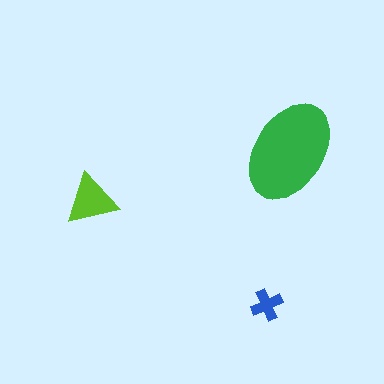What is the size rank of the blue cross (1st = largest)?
3rd.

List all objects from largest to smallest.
The green ellipse, the lime triangle, the blue cross.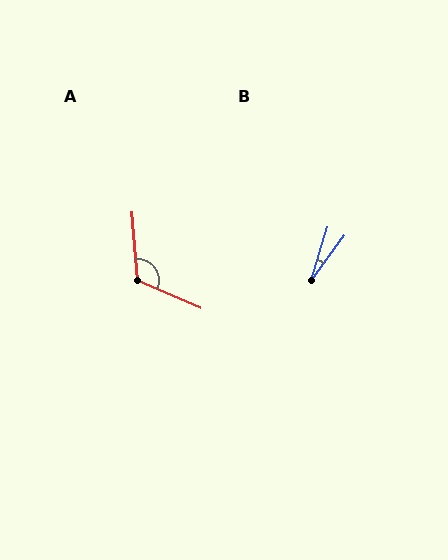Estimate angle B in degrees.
Approximately 19 degrees.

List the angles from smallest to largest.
B (19°), A (117°).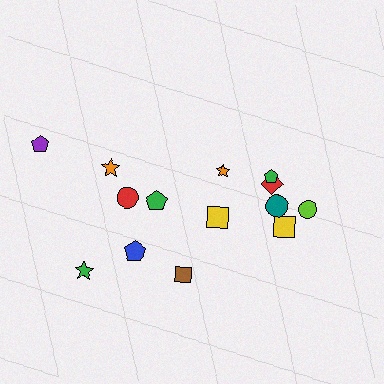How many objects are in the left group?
There are 6 objects.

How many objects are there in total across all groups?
There are 14 objects.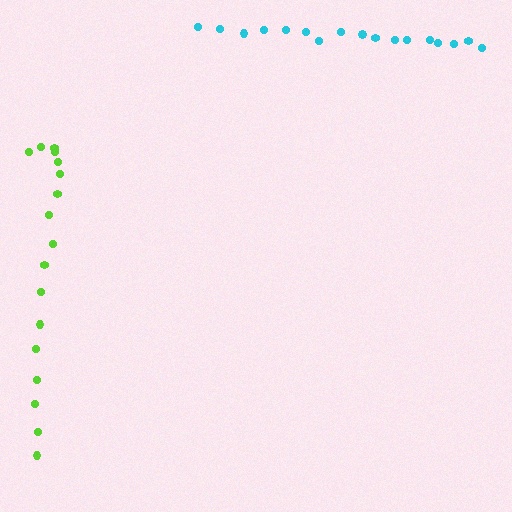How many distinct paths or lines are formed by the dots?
There are 2 distinct paths.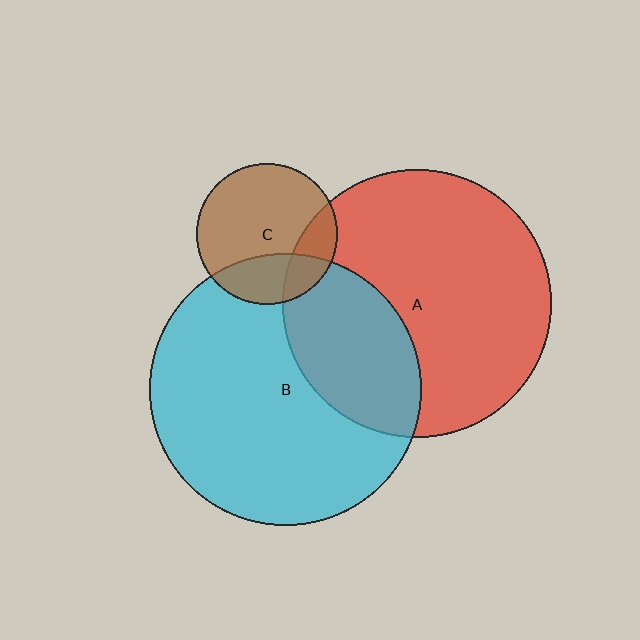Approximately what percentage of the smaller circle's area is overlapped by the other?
Approximately 25%.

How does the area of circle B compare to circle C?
Approximately 3.7 times.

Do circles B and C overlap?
Yes.